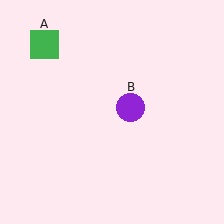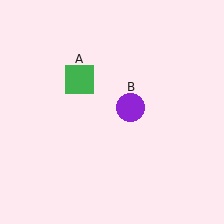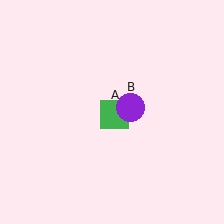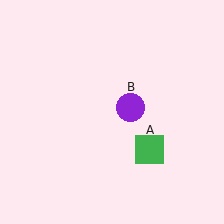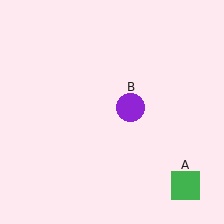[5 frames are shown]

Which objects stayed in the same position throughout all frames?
Purple circle (object B) remained stationary.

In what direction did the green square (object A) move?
The green square (object A) moved down and to the right.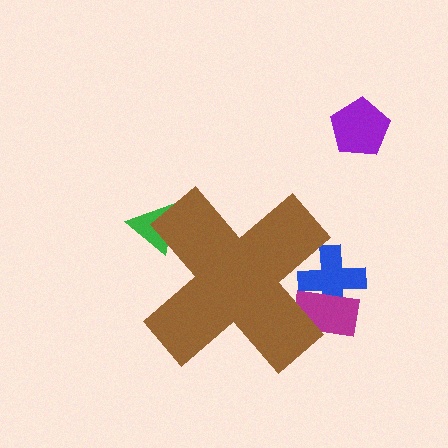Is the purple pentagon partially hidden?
No, the purple pentagon is fully visible.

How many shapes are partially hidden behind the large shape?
3 shapes are partially hidden.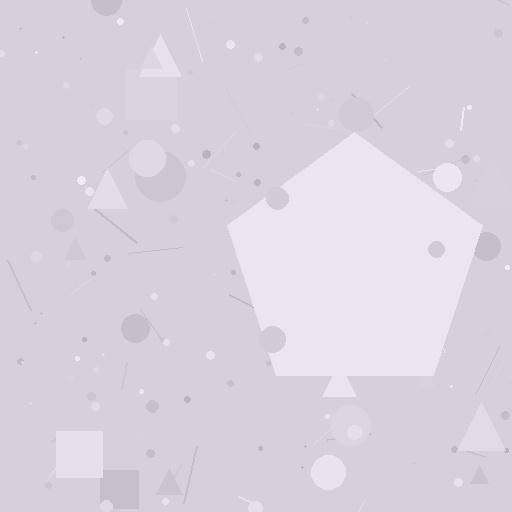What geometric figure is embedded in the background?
A pentagon is embedded in the background.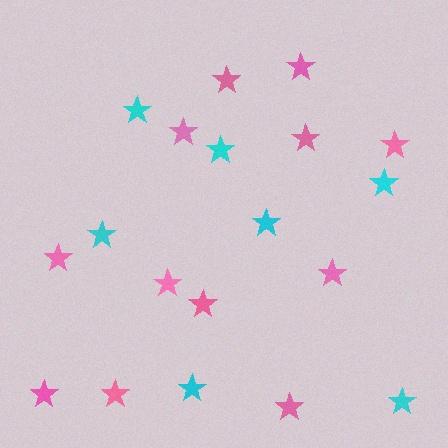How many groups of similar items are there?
There are 2 groups: one group of pink stars (12) and one group of cyan stars (7).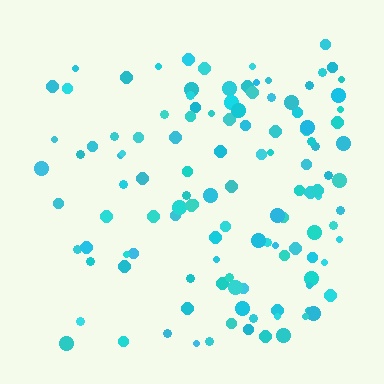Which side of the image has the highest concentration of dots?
The right.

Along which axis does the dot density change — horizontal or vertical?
Horizontal.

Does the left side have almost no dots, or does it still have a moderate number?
Still a moderate number, just noticeably fewer than the right.